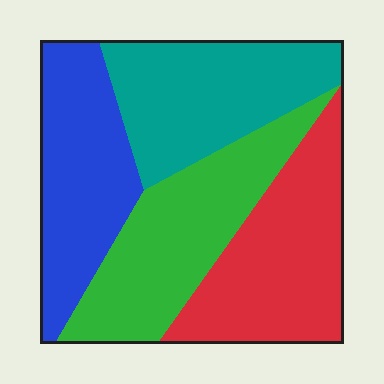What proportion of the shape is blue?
Blue takes up less than a quarter of the shape.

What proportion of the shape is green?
Green takes up between a sixth and a third of the shape.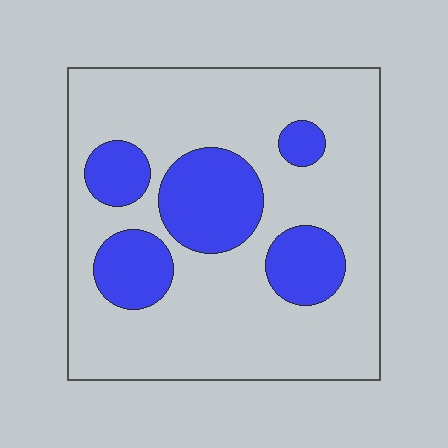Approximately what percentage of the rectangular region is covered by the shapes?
Approximately 25%.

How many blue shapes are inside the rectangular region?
5.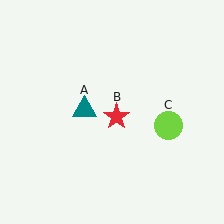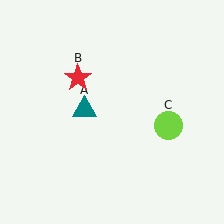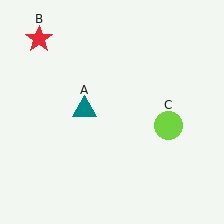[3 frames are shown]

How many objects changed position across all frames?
1 object changed position: red star (object B).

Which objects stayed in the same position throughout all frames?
Teal triangle (object A) and lime circle (object C) remained stationary.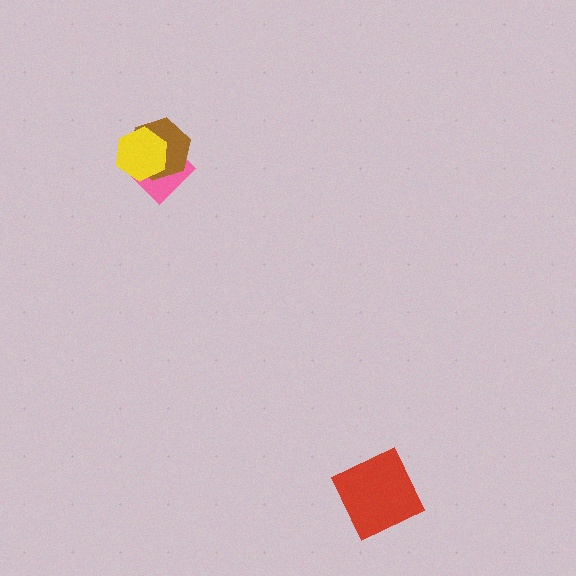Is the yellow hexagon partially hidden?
No, no other shape covers it.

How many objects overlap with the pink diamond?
2 objects overlap with the pink diamond.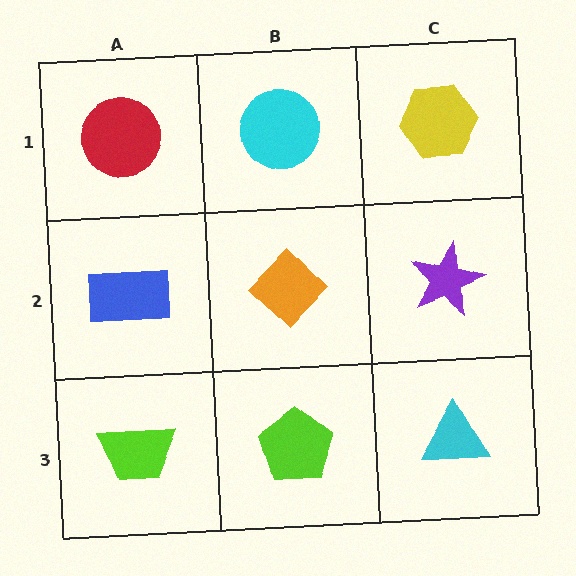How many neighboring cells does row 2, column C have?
3.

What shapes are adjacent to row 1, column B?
An orange diamond (row 2, column B), a red circle (row 1, column A), a yellow hexagon (row 1, column C).